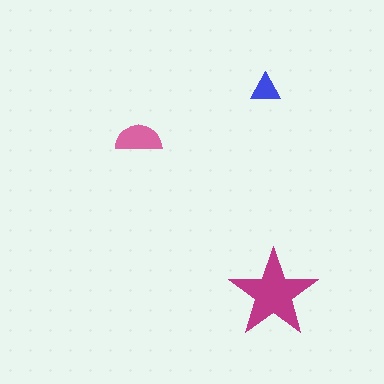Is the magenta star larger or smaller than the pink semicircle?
Larger.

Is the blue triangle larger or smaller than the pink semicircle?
Smaller.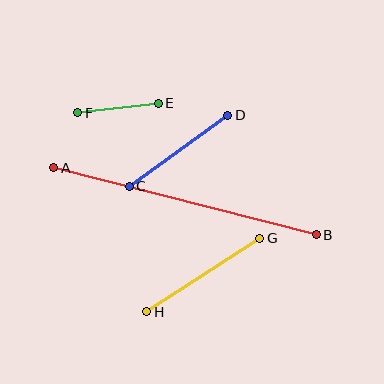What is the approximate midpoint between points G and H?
The midpoint is at approximately (203, 275) pixels.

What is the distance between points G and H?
The distance is approximately 135 pixels.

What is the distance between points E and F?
The distance is approximately 81 pixels.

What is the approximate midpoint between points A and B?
The midpoint is at approximately (185, 201) pixels.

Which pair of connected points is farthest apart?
Points A and B are farthest apart.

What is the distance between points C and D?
The distance is approximately 121 pixels.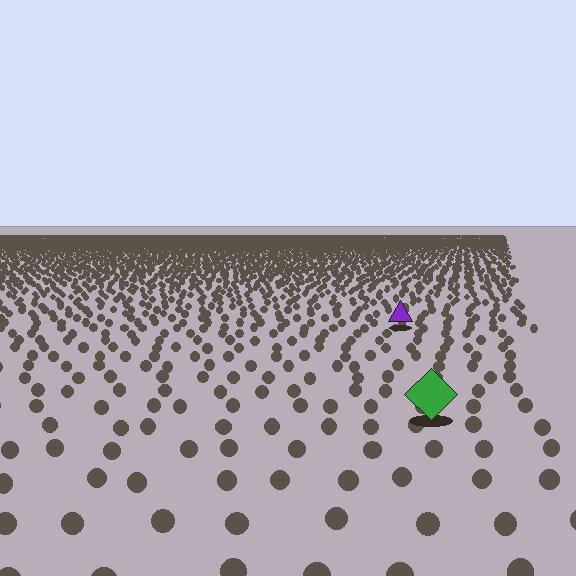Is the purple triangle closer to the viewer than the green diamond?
No. The green diamond is closer — you can tell from the texture gradient: the ground texture is coarser near it.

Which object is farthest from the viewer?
The purple triangle is farthest from the viewer. It appears smaller and the ground texture around it is denser.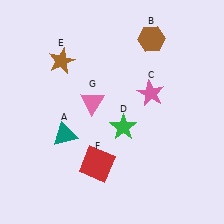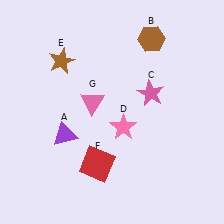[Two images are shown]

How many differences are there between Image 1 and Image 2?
There are 2 differences between the two images.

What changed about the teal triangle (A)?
In Image 1, A is teal. In Image 2, it changed to purple.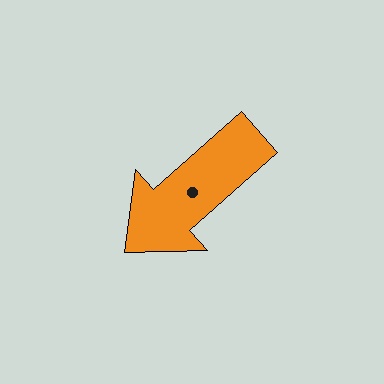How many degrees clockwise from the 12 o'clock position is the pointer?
Approximately 228 degrees.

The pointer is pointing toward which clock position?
Roughly 8 o'clock.